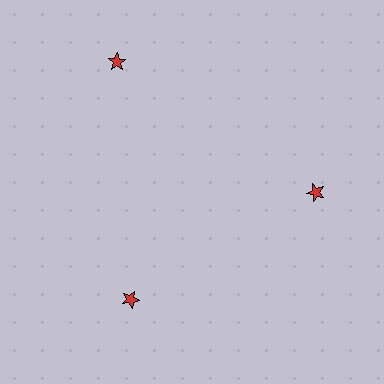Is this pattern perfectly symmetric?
No. The 3 red stars are arranged in a ring, but one element near the 11 o'clock position is pushed outward from the center, breaking the 3-fold rotational symmetry.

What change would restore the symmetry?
The symmetry would be restored by moving it inward, back onto the ring so that all 3 stars sit at equal angles and equal distance from the center.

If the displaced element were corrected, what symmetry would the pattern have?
It would have 3-fold rotational symmetry — the pattern would map onto itself every 120 degrees.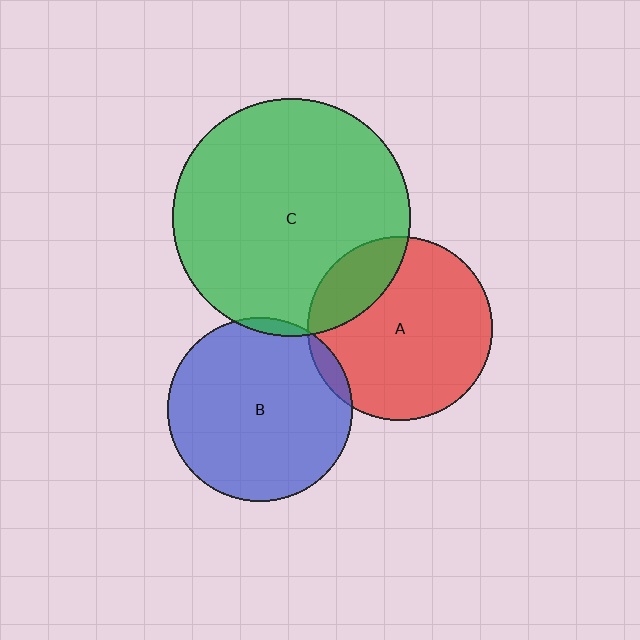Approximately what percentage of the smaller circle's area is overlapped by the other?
Approximately 5%.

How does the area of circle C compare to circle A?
Approximately 1.7 times.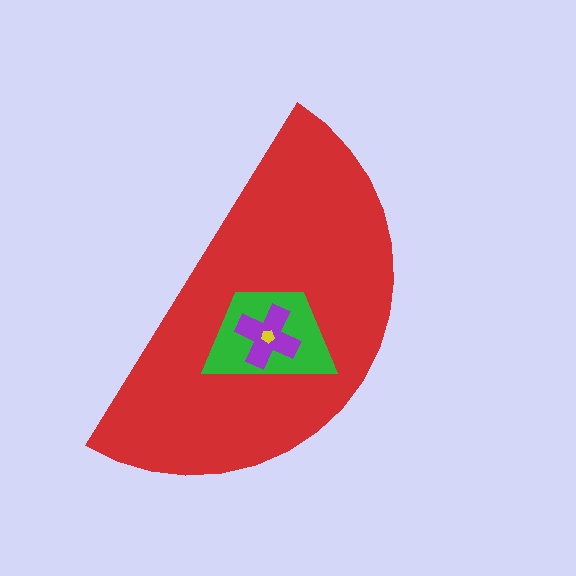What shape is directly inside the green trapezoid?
The purple cross.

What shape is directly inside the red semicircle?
The green trapezoid.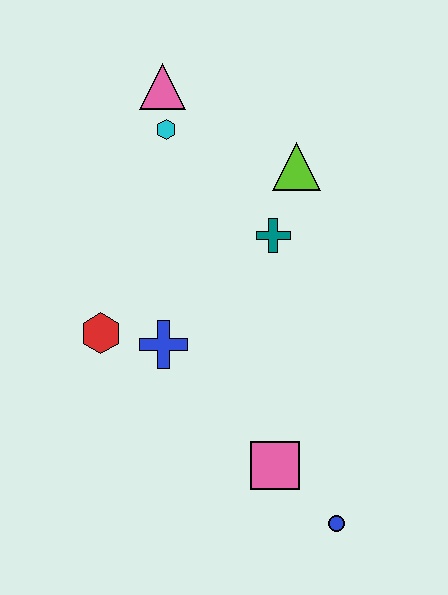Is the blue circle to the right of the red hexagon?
Yes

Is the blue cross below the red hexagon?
Yes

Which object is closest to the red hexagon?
The blue cross is closest to the red hexagon.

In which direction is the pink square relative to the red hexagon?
The pink square is to the right of the red hexagon.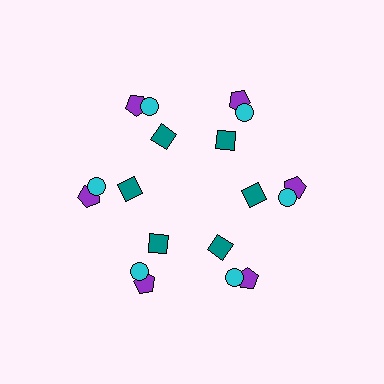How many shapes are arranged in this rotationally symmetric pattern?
There are 18 shapes, arranged in 6 groups of 3.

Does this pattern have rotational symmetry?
Yes, this pattern has 6-fold rotational symmetry. It looks the same after rotating 60 degrees around the center.